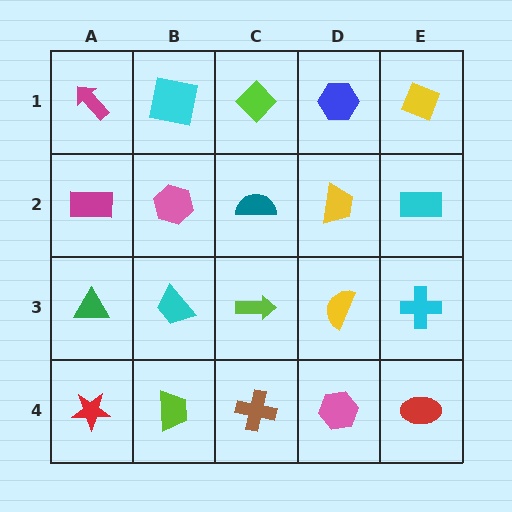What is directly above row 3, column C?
A teal semicircle.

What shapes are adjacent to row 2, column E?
A yellow diamond (row 1, column E), a cyan cross (row 3, column E), a yellow trapezoid (row 2, column D).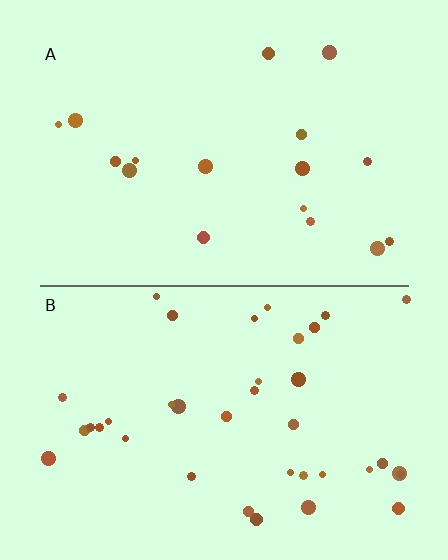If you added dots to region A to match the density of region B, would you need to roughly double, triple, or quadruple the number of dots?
Approximately double.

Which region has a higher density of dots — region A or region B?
B (the bottom).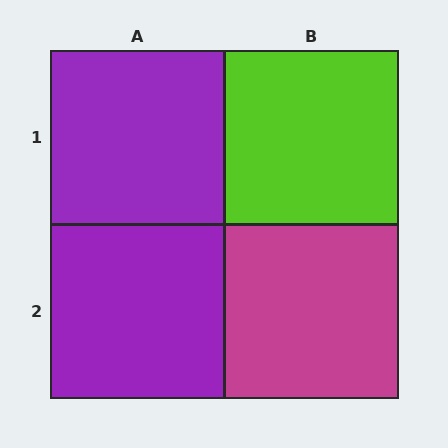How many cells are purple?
2 cells are purple.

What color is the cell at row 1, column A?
Purple.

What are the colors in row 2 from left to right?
Purple, magenta.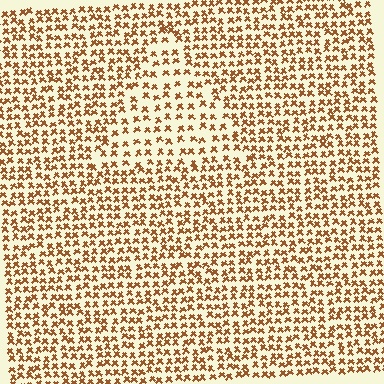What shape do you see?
I see a triangle.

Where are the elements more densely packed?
The elements are more densely packed outside the triangle boundary.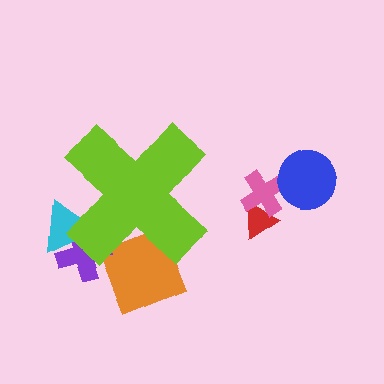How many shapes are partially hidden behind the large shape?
3 shapes are partially hidden.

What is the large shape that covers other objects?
A lime cross.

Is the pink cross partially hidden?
No, the pink cross is fully visible.